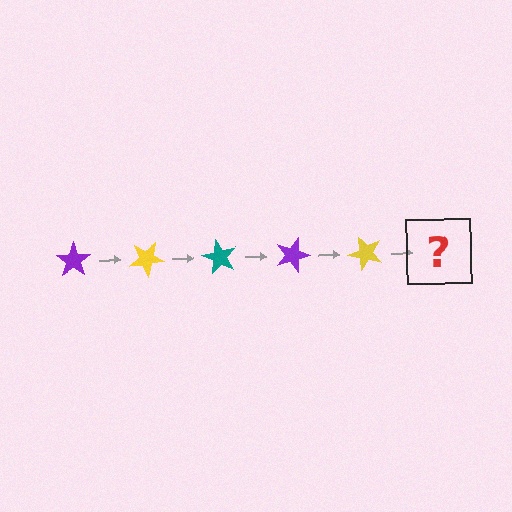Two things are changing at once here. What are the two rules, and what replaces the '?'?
The two rules are that it rotates 30 degrees each step and the color cycles through purple, yellow, and teal. The '?' should be a teal star, rotated 150 degrees from the start.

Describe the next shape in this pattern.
It should be a teal star, rotated 150 degrees from the start.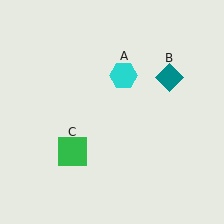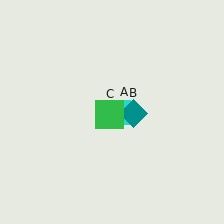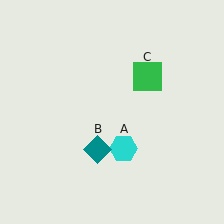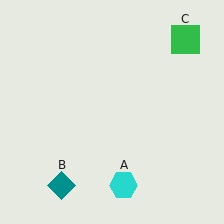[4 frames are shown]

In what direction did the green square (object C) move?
The green square (object C) moved up and to the right.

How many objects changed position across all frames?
3 objects changed position: cyan hexagon (object A), teal diamond (object B), green square (object C).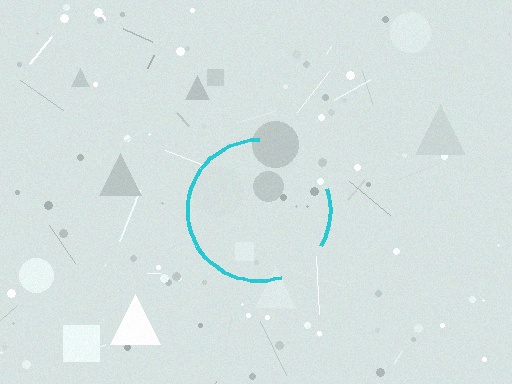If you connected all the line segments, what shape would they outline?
They would outline a circle.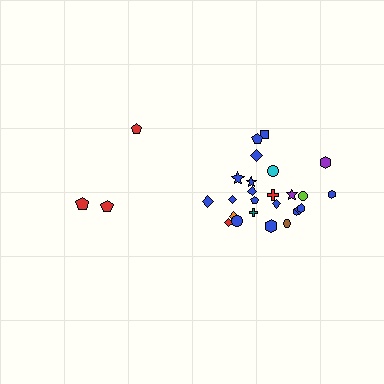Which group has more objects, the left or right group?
The right group.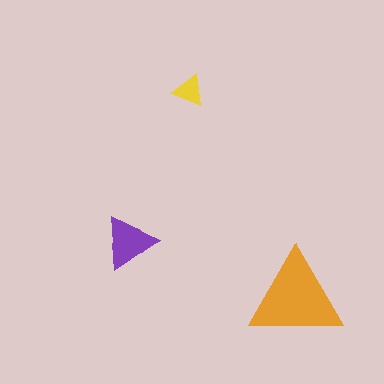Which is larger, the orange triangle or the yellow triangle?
The orange one.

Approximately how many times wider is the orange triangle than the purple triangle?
About 1.5 times wider.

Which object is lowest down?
The orange triangle is bottommost.